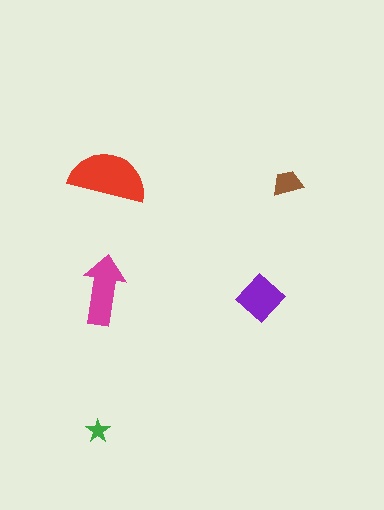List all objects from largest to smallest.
The red semicircle, the magenta arrow, the purple diamond, the brown trapezoid, the green star.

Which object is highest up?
The red semicircle is topmost.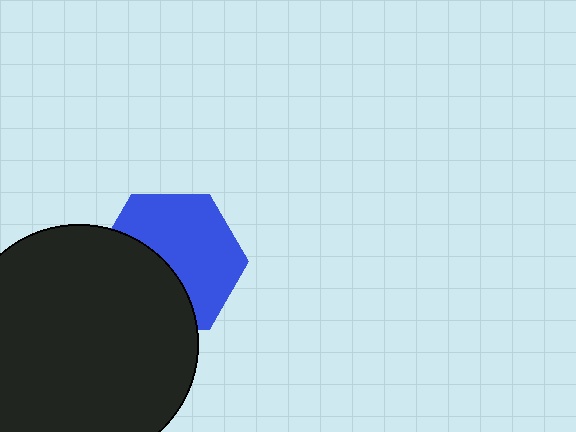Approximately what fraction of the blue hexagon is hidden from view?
Roughly 41% of the blue hexagon is hidden behind the black circle.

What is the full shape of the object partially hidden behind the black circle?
The partially hidden object is a blue hexagon.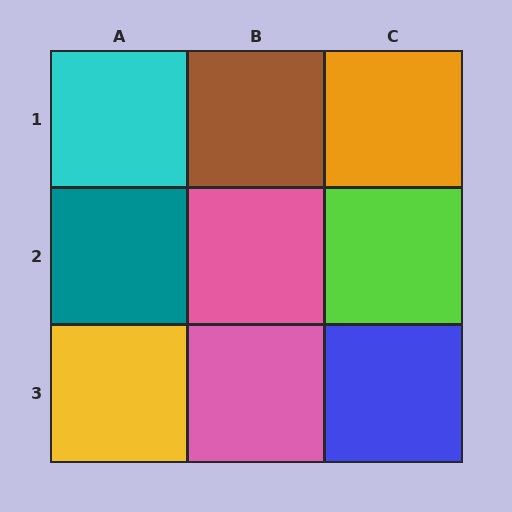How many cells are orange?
1 cell is orange.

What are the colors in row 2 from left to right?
Teal, pink, lime.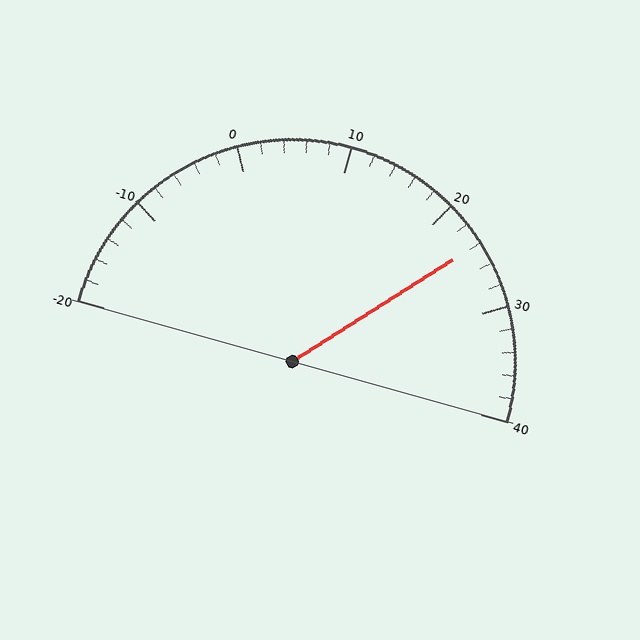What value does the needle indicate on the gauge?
The needle indicates approximately 24.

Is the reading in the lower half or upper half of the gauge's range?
The reading is in the upper half of the range (-20 to 40).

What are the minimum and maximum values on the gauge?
The gauge ranges from -20 to 40.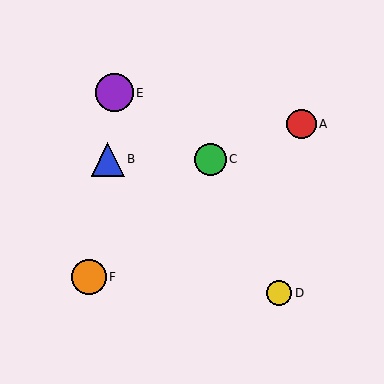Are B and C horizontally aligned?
Yes, both are at y≈159.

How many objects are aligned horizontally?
2 objects (B, C) are aligned horizontally.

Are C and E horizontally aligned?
No, C is at y≈159 and E is at y≈93.